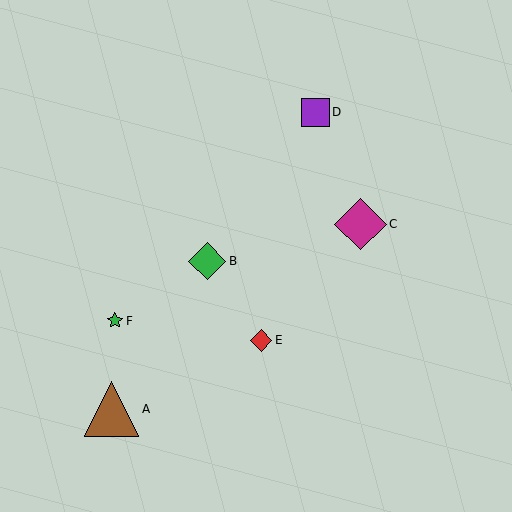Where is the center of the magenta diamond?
The center of the magenta diamond is at (360, 224).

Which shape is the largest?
The brown triangle (labeled A) is the largest.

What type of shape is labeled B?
Shape B is a green diamond.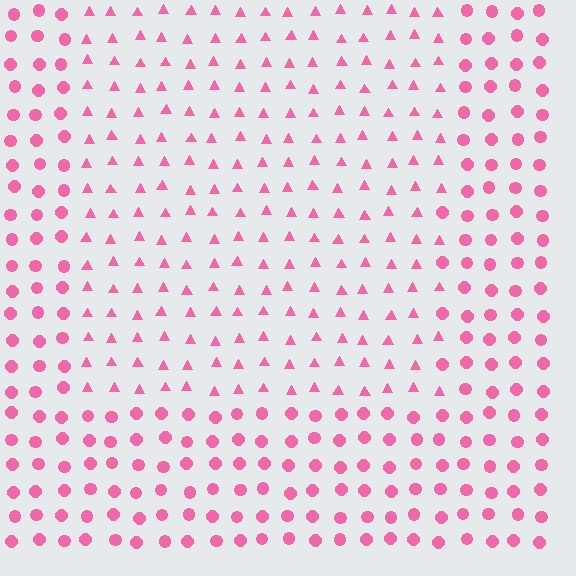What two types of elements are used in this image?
The image uses triangles inside the rectangle region and circles outside it.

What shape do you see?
I see a rectangle.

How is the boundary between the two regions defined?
The boundary is defined by a change in element shape: triangles inside vs. circles outside. All elements share the same color and spacing.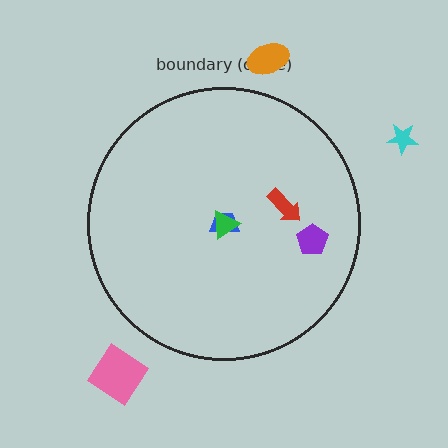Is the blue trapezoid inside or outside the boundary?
Inside.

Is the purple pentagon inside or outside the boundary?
Inside.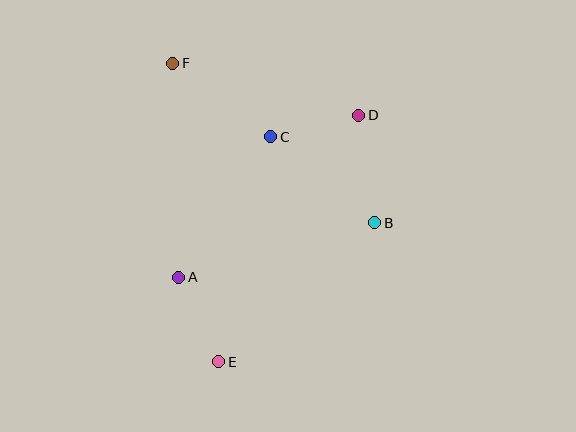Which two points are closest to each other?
Points C and D are closest to each other.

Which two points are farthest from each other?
Points E and F are farthest from each other.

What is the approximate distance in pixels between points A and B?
The distance between A and B is approximately 204 pixels.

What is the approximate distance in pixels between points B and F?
The distance between B and F is approximately 257 pixels.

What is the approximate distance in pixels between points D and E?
The distance between D and E is approximately 284 pixels.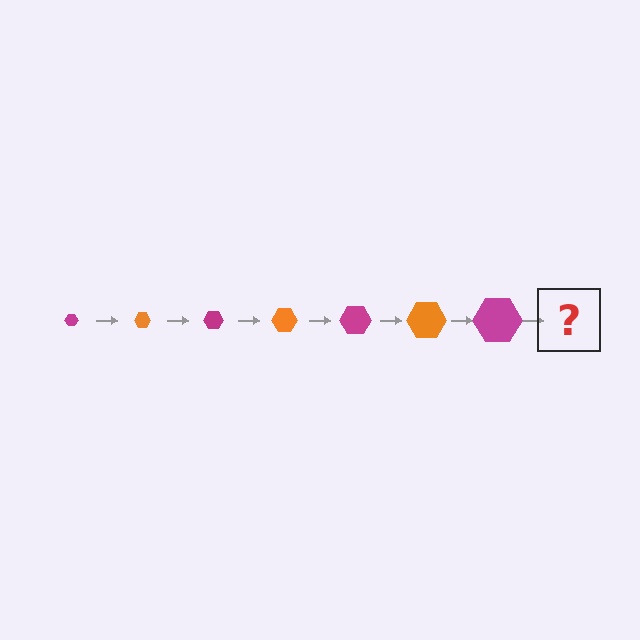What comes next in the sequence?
The next element should be an orange hexagon, larger than the previous one.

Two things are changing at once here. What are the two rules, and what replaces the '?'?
The two rules are that the hexagon grows larger each step and the color cycles through magenta and orange. The '?' should be an orange hexagon, larger than the previous one.